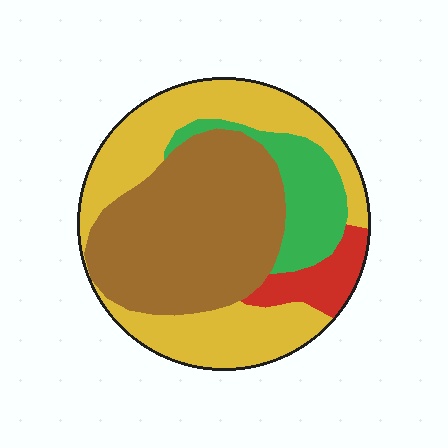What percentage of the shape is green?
Green takes up less than a quarter of the shape.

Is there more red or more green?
Green.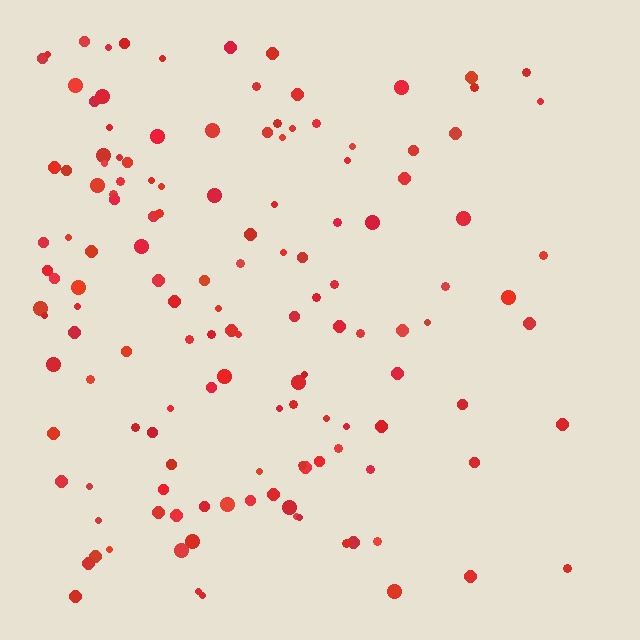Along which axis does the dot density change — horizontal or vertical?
Horizontal.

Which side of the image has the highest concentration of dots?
The left.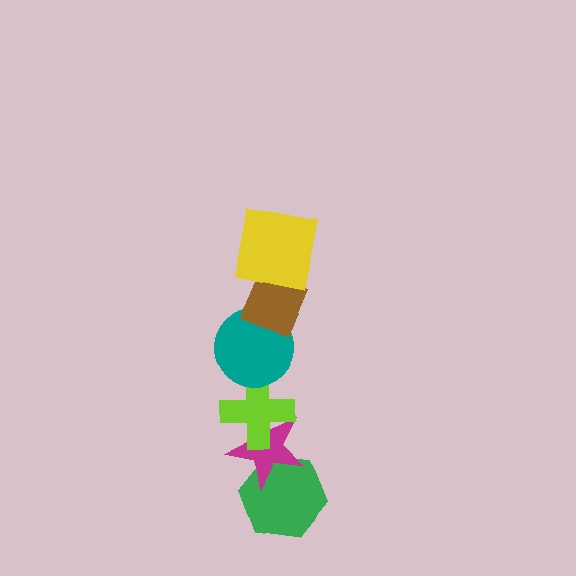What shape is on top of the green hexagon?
The magenta star is on top of the green hexagon.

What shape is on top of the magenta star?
The lime cross is on top of the magenta star.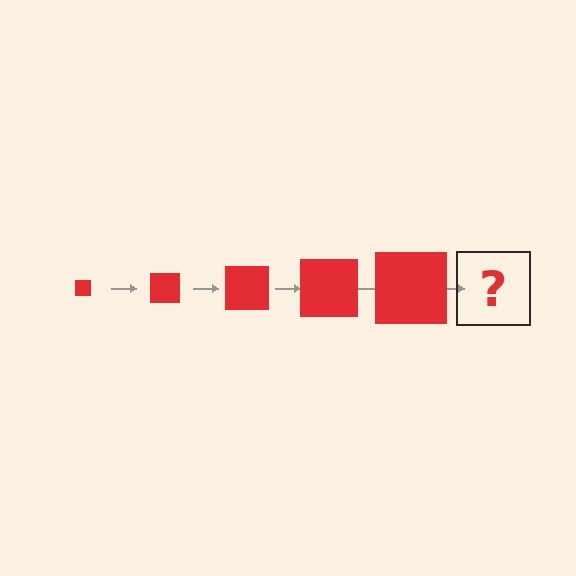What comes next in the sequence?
The next element should be a red square, larger than the previous one.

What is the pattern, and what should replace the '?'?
The pattern is that the square gets progressively larger each step. The '?' should be a red square, larger than the previous one.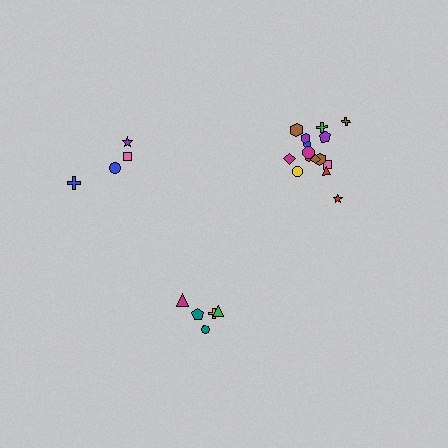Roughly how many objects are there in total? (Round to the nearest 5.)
Roughly 25 objects in total.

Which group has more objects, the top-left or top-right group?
The top-right group.